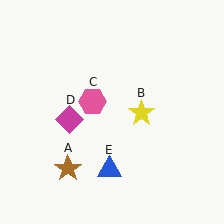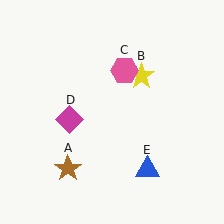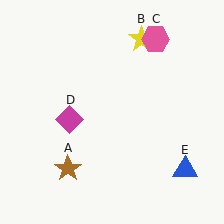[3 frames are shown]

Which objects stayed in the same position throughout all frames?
Brown star (object A) and magenta diamond (object D) remained stationary.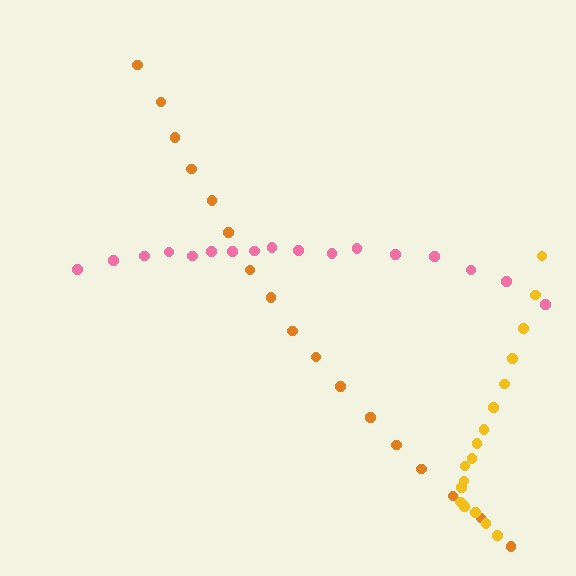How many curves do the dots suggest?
There are 3 distinct paths.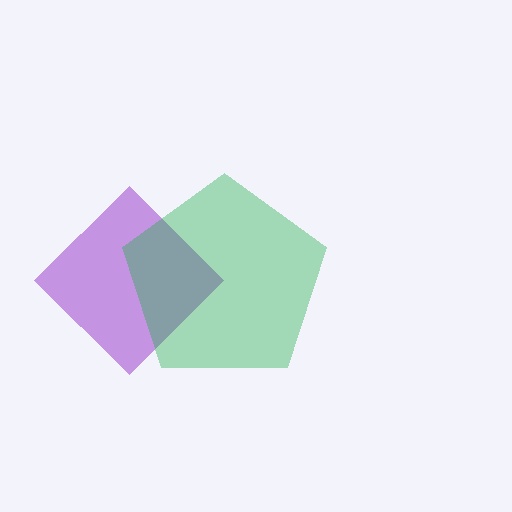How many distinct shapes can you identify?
There are 2 distinct shapes: a purple diamond, a green pentagon.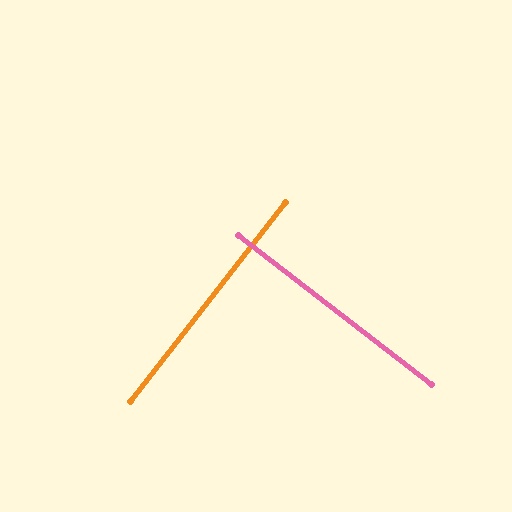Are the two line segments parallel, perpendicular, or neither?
Perpendicular — they meet at approximately 90°.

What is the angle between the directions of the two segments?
Approximately 90 degrees.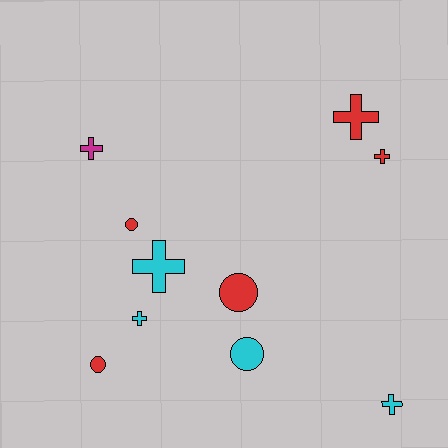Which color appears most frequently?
Red, with 5 objects.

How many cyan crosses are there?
There are 3 cyan crosses.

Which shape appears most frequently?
Cross, with 6 objects.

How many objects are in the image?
There are 10 objects.